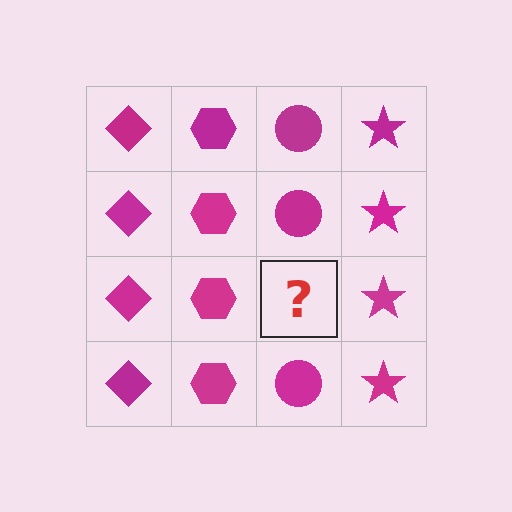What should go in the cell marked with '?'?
The missing cell should contain a magenta circle.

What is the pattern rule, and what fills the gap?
The rule is that each column has a consistent shape. The gap should be filled with a magenta circle.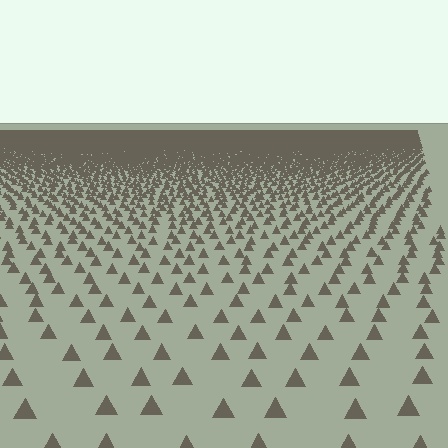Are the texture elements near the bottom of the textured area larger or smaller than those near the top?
Larger. Near the bottom, elements are closer to the viewer and appear at a bigger on-screen size.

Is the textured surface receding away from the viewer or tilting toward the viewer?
The surface is receding away from the viewer. Texture elements get smaller and denser toward the top.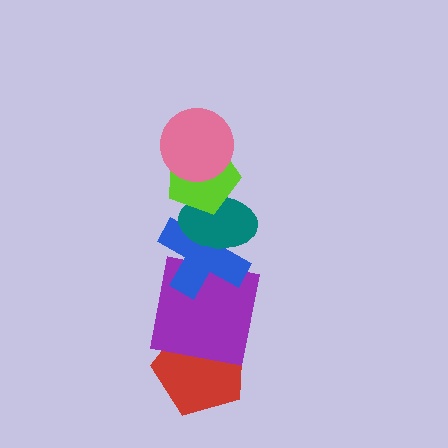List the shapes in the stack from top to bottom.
From top to bottom: the pink circle, the lime pentagon, the teal ellipse, the blue cross, the purple square, the red pentagon.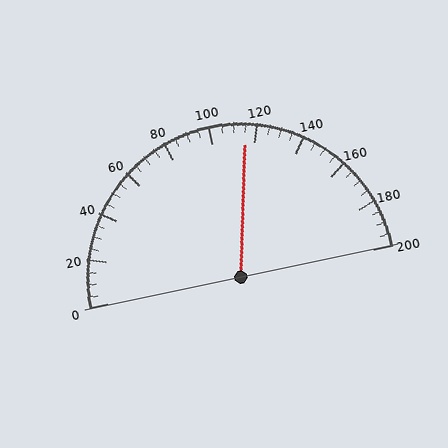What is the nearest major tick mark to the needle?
The nearest major tick mark is 120.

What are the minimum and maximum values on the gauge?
The gauge ranges from 0 to 200.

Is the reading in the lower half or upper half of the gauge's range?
The reading is in the upper half of the range (0 to 200).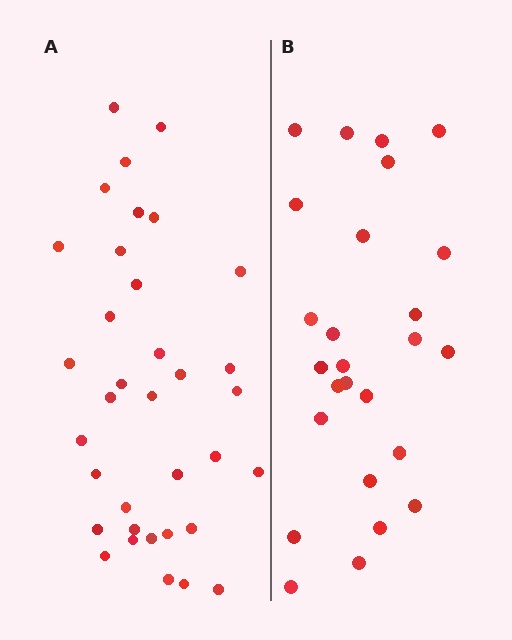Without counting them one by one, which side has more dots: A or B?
Region A (the left region) has more dots.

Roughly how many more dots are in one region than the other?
Region A has roughly 8 or so more dots than region B.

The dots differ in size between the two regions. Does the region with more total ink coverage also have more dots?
No. Region B has more total ink coverage because its dots are larger, but region A actually contains more individual dots. Total area can be misleading — the number of items is what matters here.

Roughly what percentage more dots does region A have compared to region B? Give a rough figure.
About 35% more.